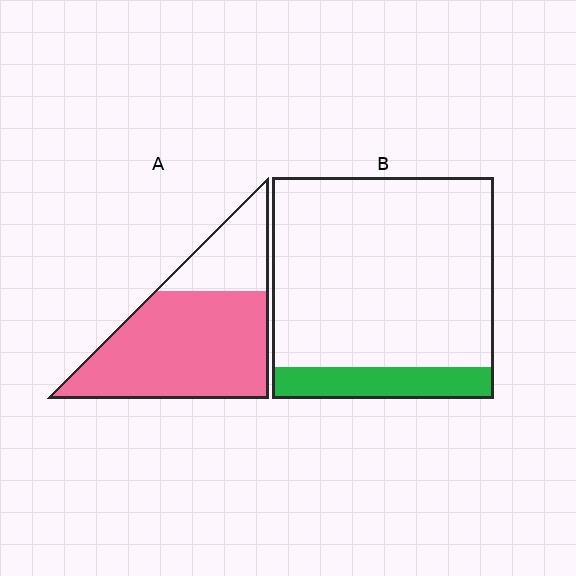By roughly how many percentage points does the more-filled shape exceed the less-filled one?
By roughly 60 percentage points (A over B).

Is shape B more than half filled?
No.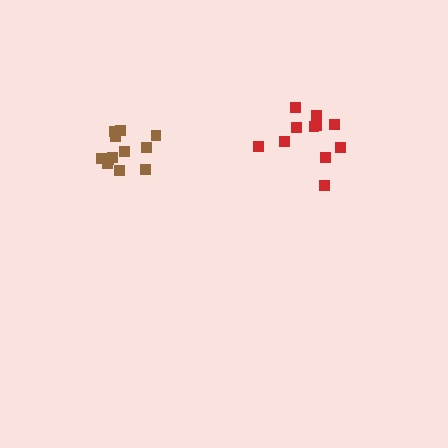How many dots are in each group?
Group 1: 11 dots, Group 2: 12 dots (23 total).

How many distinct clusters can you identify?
There are 2 distinct clusters.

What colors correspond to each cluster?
The clusters are colored: red, brown.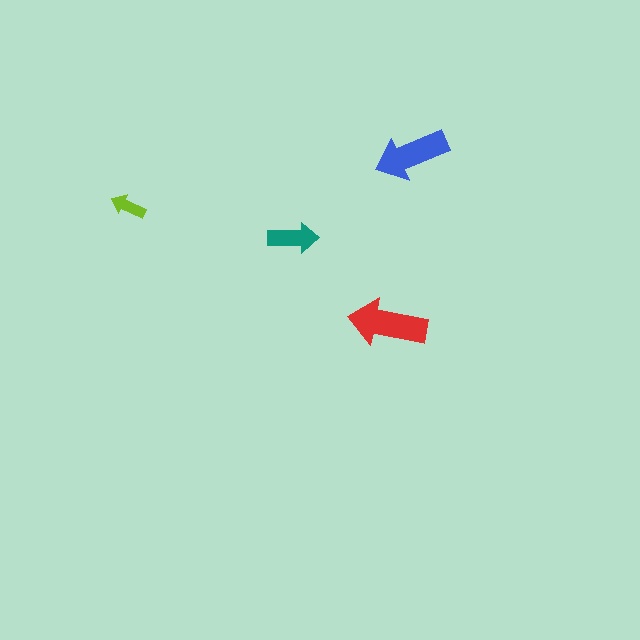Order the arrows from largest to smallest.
the red one, the blue one, the teal one, the lime one.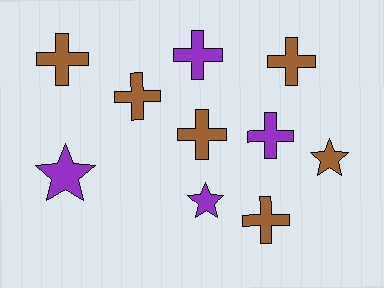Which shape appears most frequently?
Cross, with 7 objects.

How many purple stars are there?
There are 2 purple stars.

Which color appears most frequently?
Brown, with 6 objects.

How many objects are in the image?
There are 10 objects.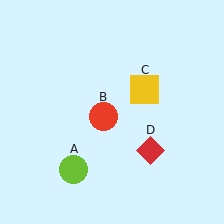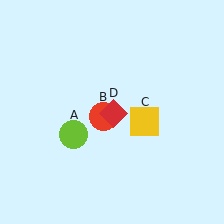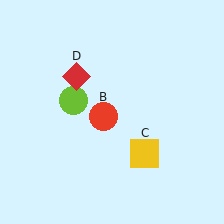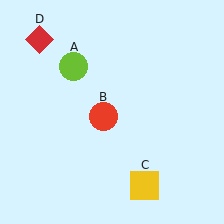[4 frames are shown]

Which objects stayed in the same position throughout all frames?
Red circle (object B) remained stationary.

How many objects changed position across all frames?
3 objects changed position: lime circle (object A), yellow square (object C), red diamond (object D).